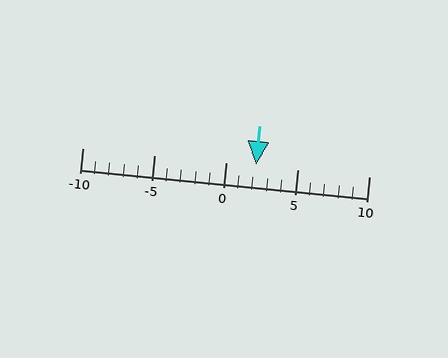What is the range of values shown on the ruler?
The ruler shows values from -10 to 10.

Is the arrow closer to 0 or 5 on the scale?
The arrow is closer to 0.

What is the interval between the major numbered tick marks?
The major tick marks are spaced 5 units apart.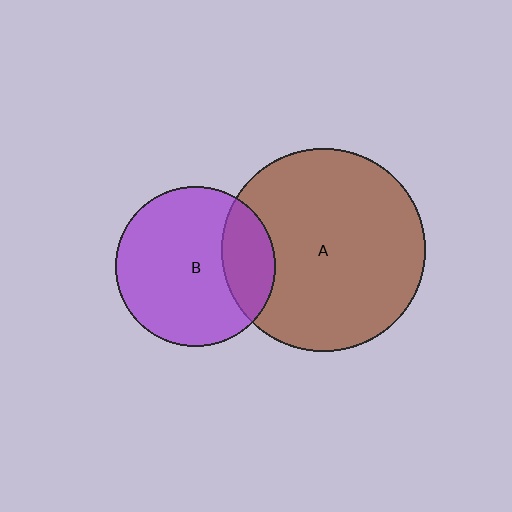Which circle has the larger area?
Circle A (brown).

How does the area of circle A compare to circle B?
Approximately 1.6 times.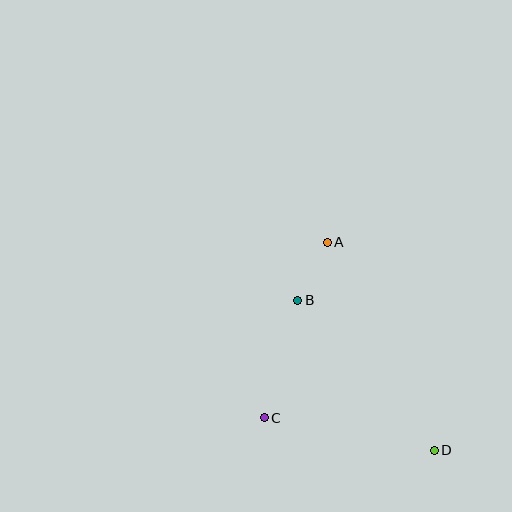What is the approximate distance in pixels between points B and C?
The distance between B and C is approximately 122 pixels.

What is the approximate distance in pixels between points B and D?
The distance between B and D is approximately 203 pixels.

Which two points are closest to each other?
Points A and B are closest to each other.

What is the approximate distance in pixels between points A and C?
The distance between A and C is approximately 187 pixels.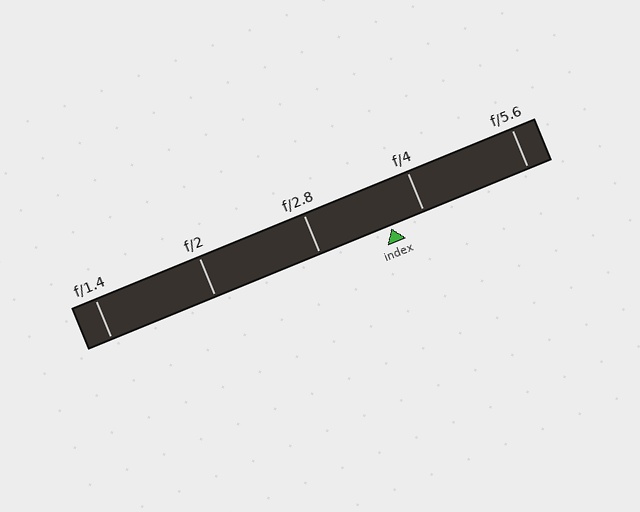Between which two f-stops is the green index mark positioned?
The index mark is between f/2.8 and f/4.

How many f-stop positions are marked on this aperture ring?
There are 5 f-stop positions marked.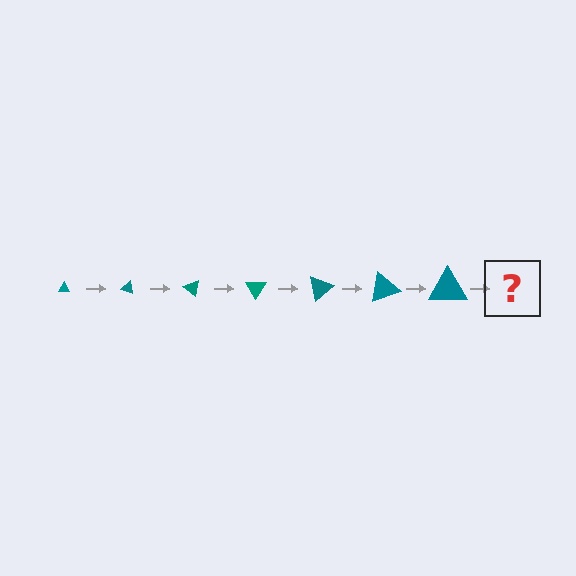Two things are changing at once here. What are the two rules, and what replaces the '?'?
The two rules are that the triangle grows larger each step and it rotates 20 degrees each step. The '?' should be a triangle, larger than the previous one and rotated 140 degrees from the start.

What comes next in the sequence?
The next element should be a triangle, larger than the previous one and rotated 140 degrees from the start.